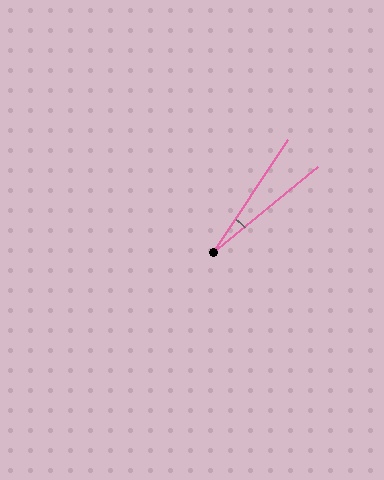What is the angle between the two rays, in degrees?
Approximately 17 degrees.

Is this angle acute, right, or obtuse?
It is acute.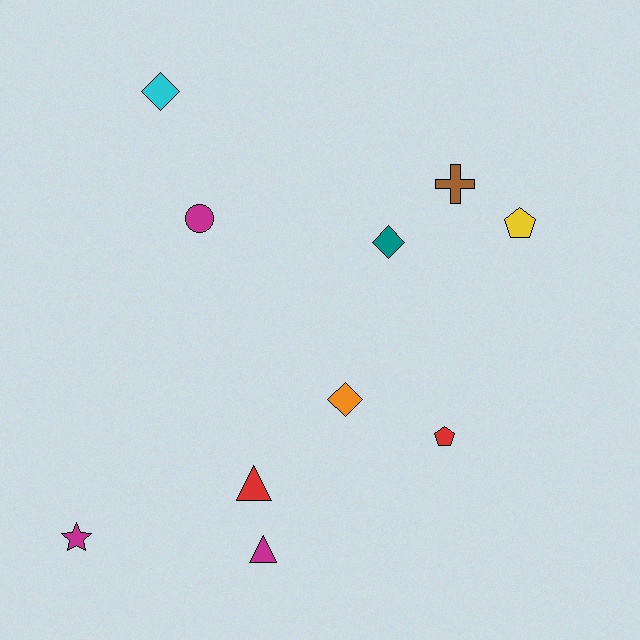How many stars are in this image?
There is 1 star.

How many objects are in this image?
There are 10 objects.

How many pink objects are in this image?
There are no pink objects.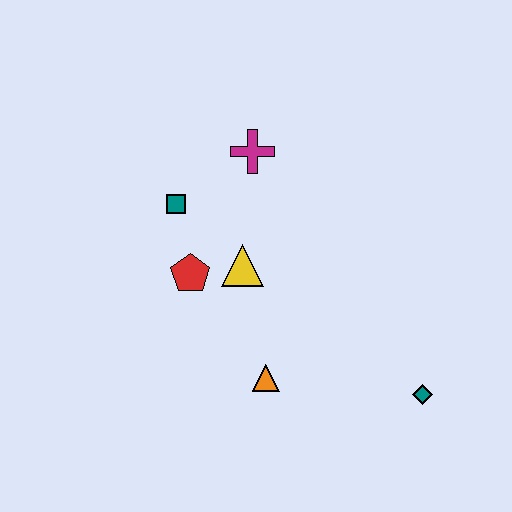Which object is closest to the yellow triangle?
The red pentagon is closest to the yellow triangle.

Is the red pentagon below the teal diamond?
No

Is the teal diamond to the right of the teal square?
Yes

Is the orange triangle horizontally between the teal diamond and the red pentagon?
Yes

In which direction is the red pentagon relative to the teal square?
The red pentagon is below the teal square.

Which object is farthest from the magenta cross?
The teal diamond is farthest from the magenta cross.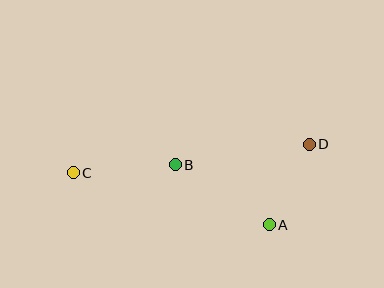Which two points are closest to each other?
Points A and D are closest to each other.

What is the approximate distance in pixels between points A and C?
The distance between A and C is approximately 203 pixels.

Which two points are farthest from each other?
Points C and D are farthest from each other.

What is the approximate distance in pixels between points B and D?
The distance between B and D is approximately 135 pixels.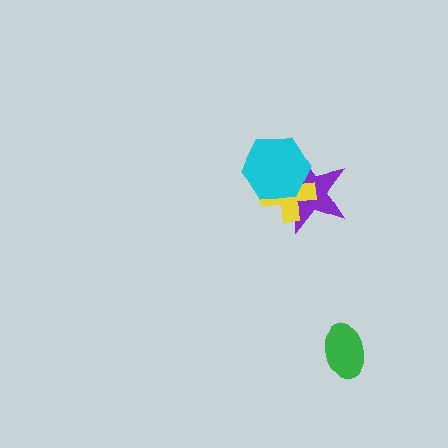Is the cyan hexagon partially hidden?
No, no other shape covers it.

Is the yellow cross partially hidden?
Yes, it is partially covered by another shape.